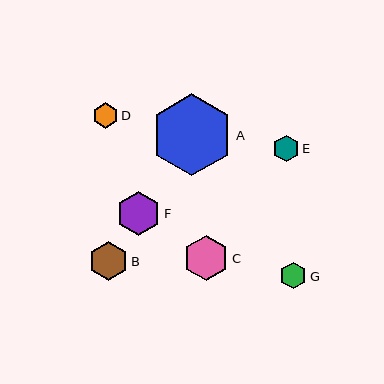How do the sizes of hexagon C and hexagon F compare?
Hexagon C and hexagon F are approximately the same size.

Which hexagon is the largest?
Hexagon A is the largest with a size of approximately 82 pixels.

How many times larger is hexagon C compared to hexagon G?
Hexagon C is approximately 1.7 times the size of hexagon G.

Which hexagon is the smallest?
Hexagon D is the smallest with a size of approximately 25 pixels.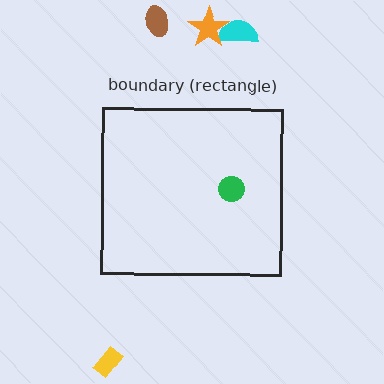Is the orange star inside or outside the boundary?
Outside.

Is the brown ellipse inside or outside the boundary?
Outside.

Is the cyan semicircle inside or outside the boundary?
Outside.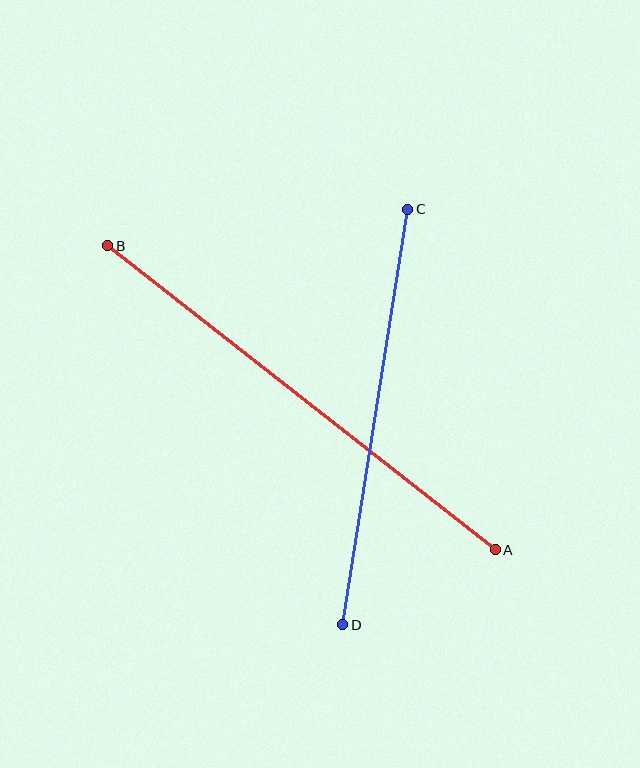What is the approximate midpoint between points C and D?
The midpoint is at approximately (375, 417) pixels.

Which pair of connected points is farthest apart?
Points A and B are farthest apart.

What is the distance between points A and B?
The distance is approximately 492 pixels.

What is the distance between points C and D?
The distance is approximately 420 pixels.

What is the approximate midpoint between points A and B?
The midpoint is at approximately (301, 398) pixels.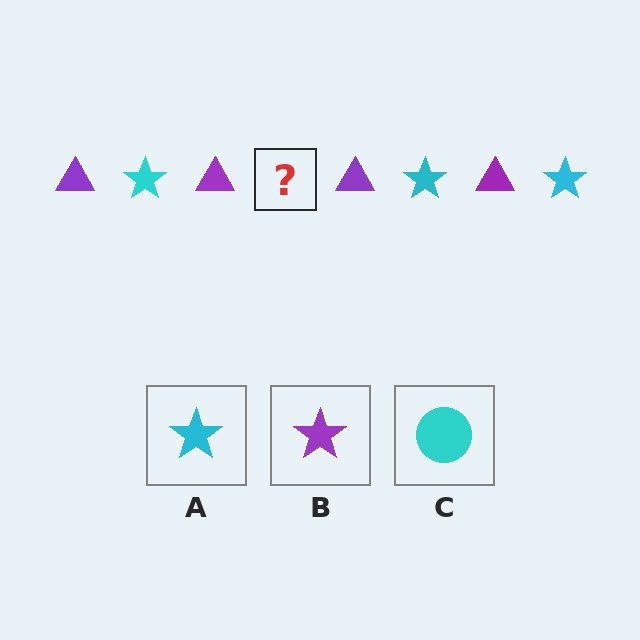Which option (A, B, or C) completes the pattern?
A.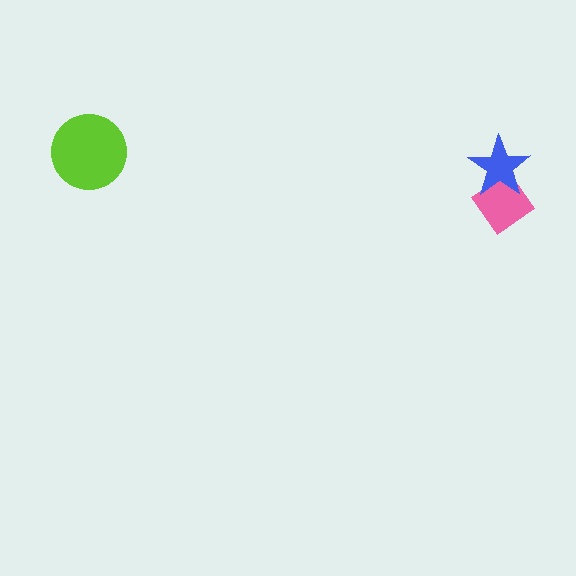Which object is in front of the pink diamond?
The blue star is in front of the pink diamond.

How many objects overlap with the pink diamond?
1 object overlaps with the pink diamond.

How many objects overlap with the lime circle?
0 objects overlap with the lime circle.